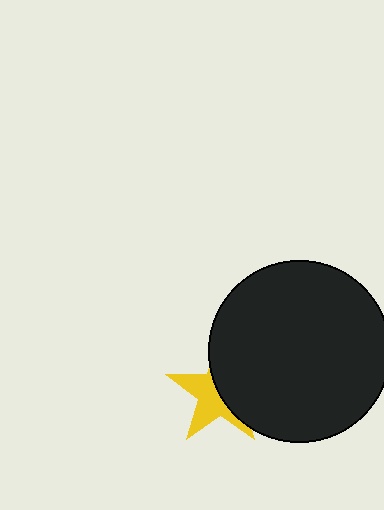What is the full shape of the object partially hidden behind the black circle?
The partially hidden object is a yellow star.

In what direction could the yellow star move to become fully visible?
The yellow star could move left. That would shift it out from behind the black circle entirely.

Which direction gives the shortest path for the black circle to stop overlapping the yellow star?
Moving right gives the shortest separation.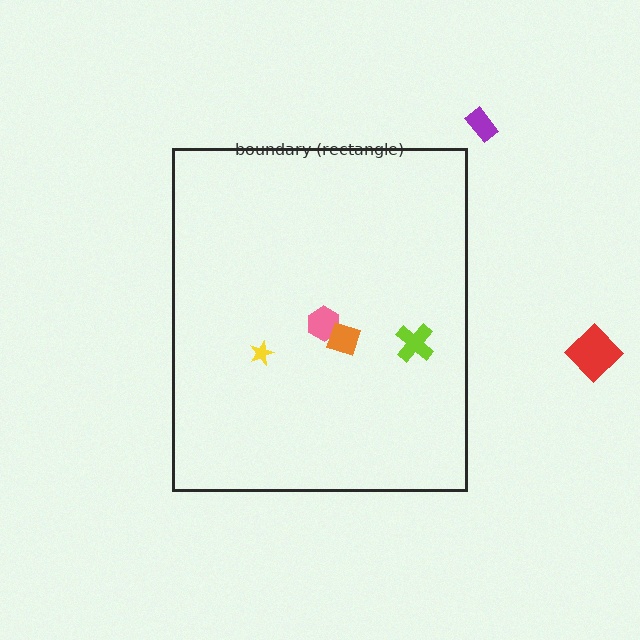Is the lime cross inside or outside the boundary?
Inside.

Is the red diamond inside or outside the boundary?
Outside.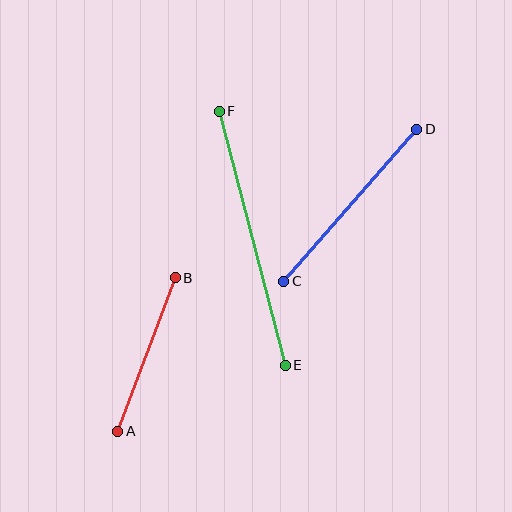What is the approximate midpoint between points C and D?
The midpoint is at approximately (350, 205) pixels.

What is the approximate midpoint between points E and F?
The midpoint is at approximately (252, 238) pixels.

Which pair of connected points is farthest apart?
Points E and F are farthest apart.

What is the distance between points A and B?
The distance is approximately 164 pixels.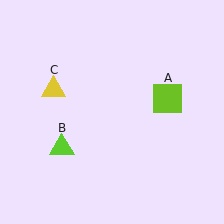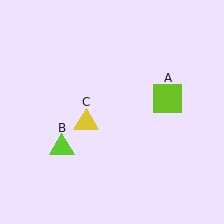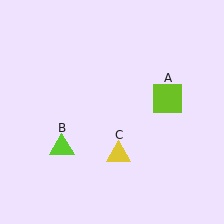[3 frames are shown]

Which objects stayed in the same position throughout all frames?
Lime square (object A) and lime triangle (object B) remained stationary.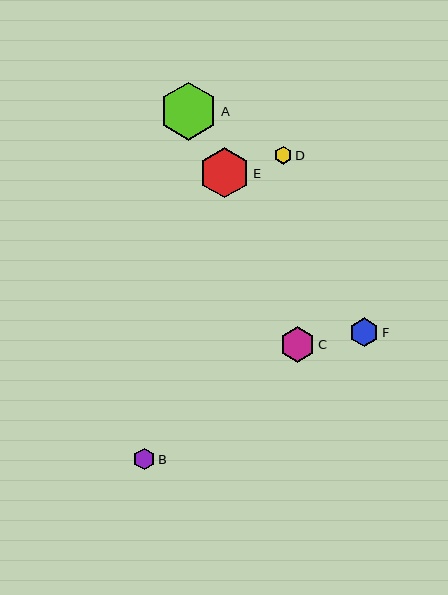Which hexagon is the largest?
Hexagon A is the largest with a size of approximately 58 pixels.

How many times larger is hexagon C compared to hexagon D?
Hexagon C is approximately 2.0 times the size of hexagon D.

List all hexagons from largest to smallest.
From largest to smallest: A, E, C, F, B, D.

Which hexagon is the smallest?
Hexagon D is the smallest with a size of approximately 18 pixels.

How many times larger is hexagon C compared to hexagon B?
Hexagon C is approximately 1.7 times the size of hexagon B.